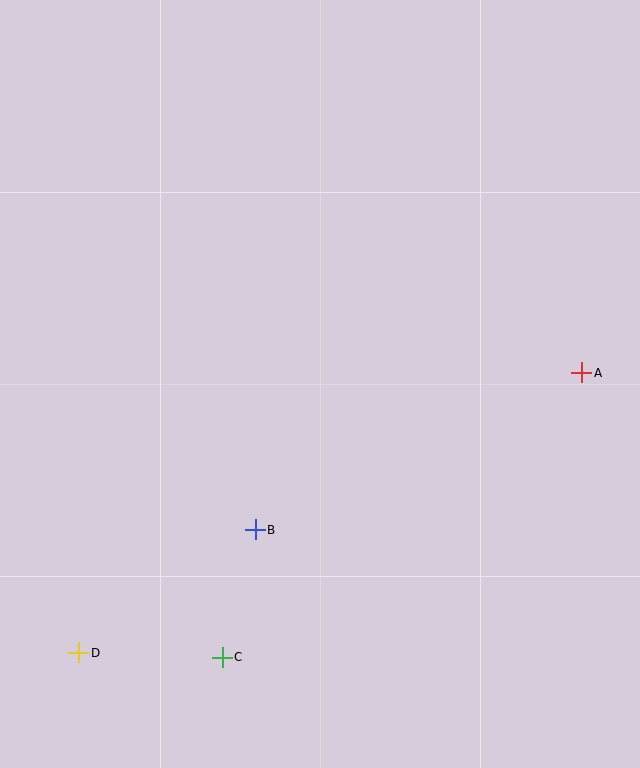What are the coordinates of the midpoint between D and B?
The midpoint between D and B is at (167, 591).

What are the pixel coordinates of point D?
Point D is at (79, 653).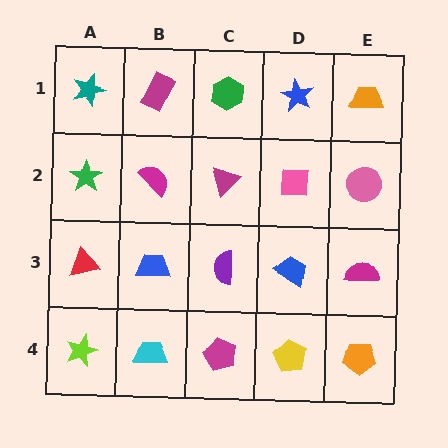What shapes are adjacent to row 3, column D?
A pink square (row 2, column D), a yellow pentagon (row 4, column D), a purple semicircle (row 3, column C), a magenta semicircle (row 3, column E).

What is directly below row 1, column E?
A pink circle.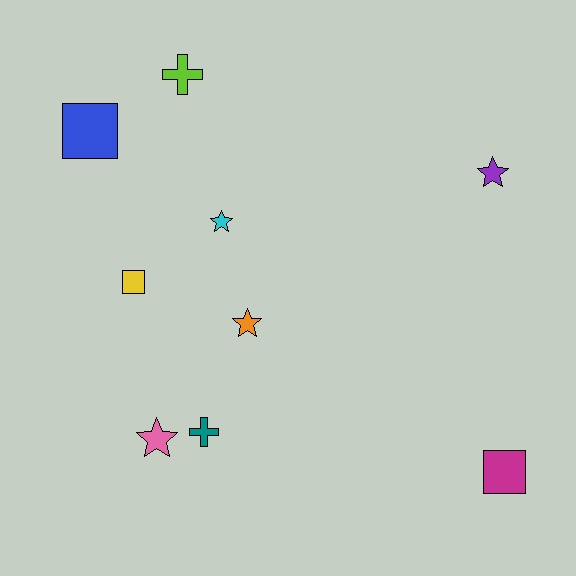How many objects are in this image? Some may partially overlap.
There are 9 objects.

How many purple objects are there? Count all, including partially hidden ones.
There is 1 purple object.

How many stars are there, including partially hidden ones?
There are 4 stars.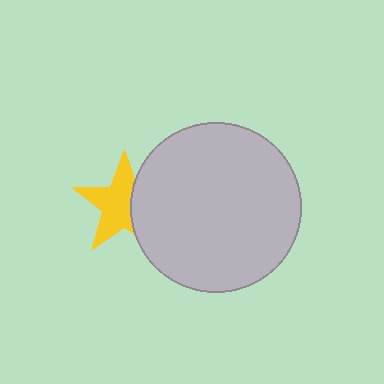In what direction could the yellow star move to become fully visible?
The yellow star could move left. That would shift it out from behind the light gray circle entirely.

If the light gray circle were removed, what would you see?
You would see the complete yellow star.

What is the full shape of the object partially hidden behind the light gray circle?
The partially hidden object is a yellow star.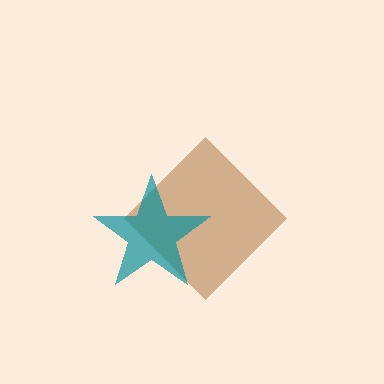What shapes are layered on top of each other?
The layered shapes are: a brown diamond, a teal star.